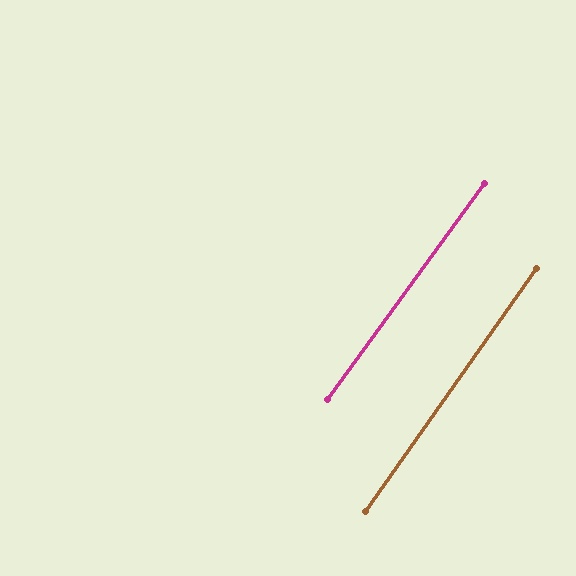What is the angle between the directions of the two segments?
Approximately 1 degree.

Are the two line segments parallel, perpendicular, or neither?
Parallel — their directions differ by only 0.9°.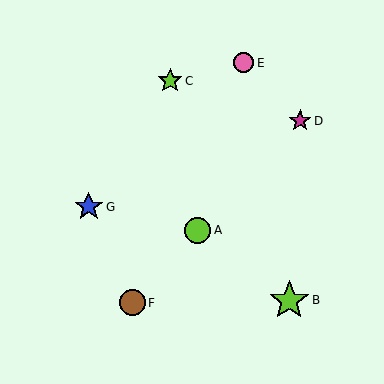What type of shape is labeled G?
Shape G is a blue star.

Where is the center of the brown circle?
The center of the brown circle is at (132, 303).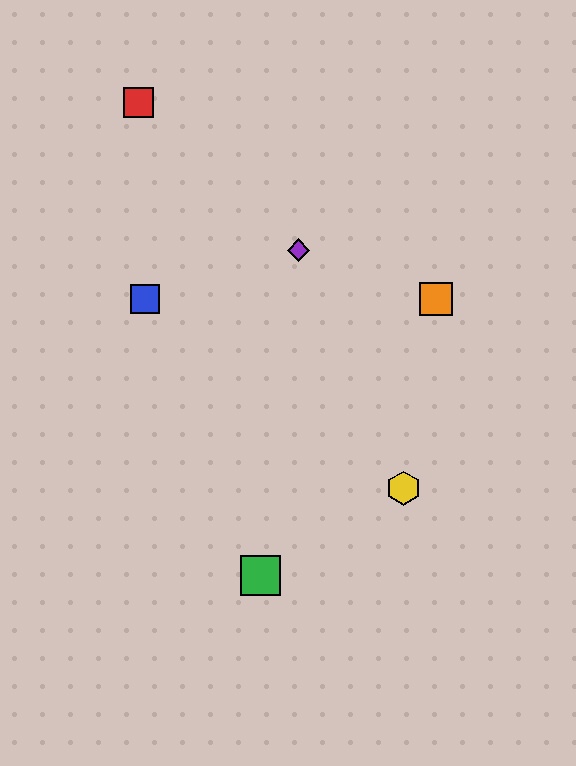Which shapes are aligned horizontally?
The blue square, the orange square are aligned horizontally.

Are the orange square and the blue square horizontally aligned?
Yes, both are at y≈299.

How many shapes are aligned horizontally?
2 shapes (the blue square, the orange square) are aligned horizontally.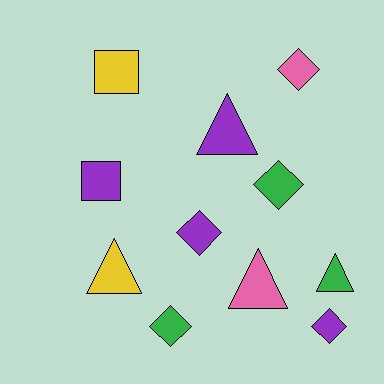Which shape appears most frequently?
Diamond, with 5 objects.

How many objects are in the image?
There are 11 objects.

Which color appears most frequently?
Purple, with 4 objects.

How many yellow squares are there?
There is 1 yellow square.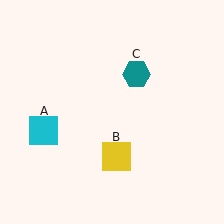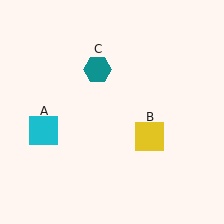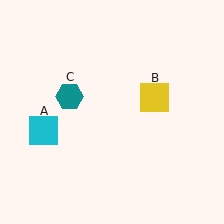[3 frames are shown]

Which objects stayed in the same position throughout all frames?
Cyan square (object A) remained stationary.